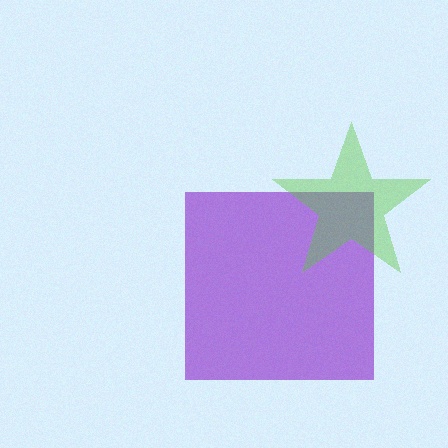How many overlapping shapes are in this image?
There are 2 overlapping shapes in the image.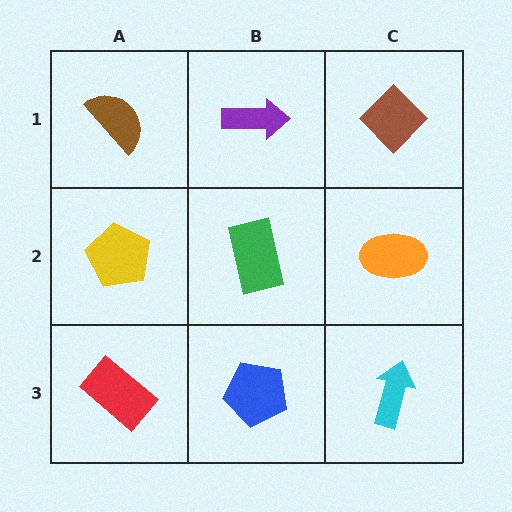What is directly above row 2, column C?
A brown diamond.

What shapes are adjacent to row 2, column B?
A purple arrow (row 1, column B), a blue pentagon (row 3, column B), a yellow pentagon (row 2, column A), an orange ellipse (row 2, column C).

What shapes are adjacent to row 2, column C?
A brown diamond (row 1, column C), a cyan arrow (row 3, column C), a green rectangle (row 2, column B).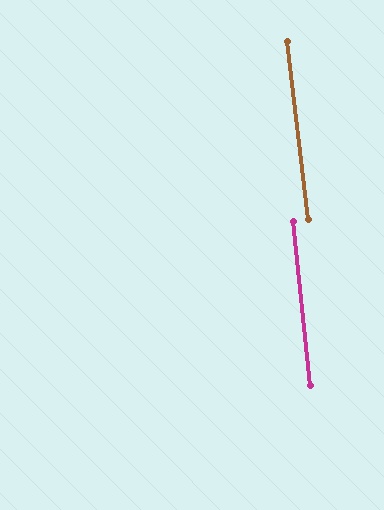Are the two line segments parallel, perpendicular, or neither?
Parallel — their directions differ by only 1.0°.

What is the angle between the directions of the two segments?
Approximately 1 degree.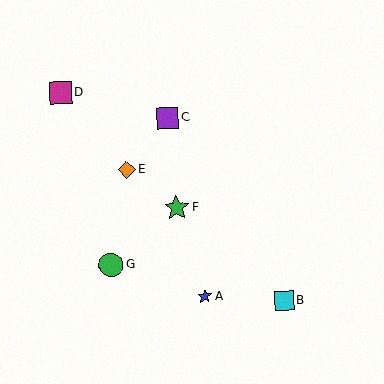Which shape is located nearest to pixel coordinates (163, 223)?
The green star (labeled F) at (177, 208) is nearest to that location.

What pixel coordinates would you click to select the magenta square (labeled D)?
Click at (61, 93) to select the magenta square D.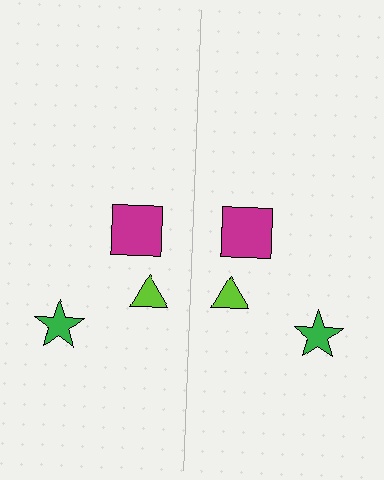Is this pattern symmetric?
Yes, this pattern has bilateral (reflection) symmetry.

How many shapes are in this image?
There are 6 shapes in this image.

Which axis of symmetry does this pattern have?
The pattern has a vertical axis of symmetry running through the center of the image.